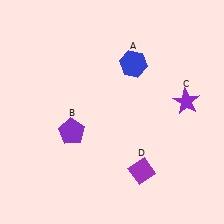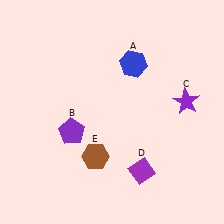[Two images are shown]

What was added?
A brown hexagon (E) was added in Image 2.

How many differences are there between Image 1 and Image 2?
There is 1 difference between the two images.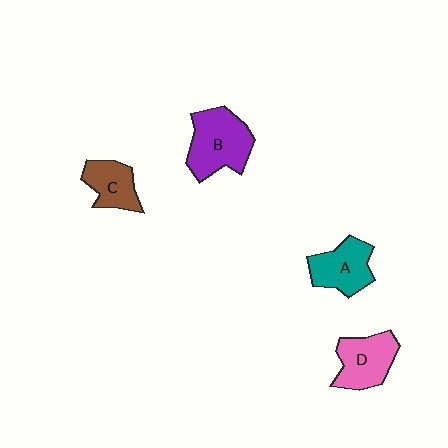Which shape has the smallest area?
Shape C (brown).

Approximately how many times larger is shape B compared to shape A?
Approximately 1.3 times.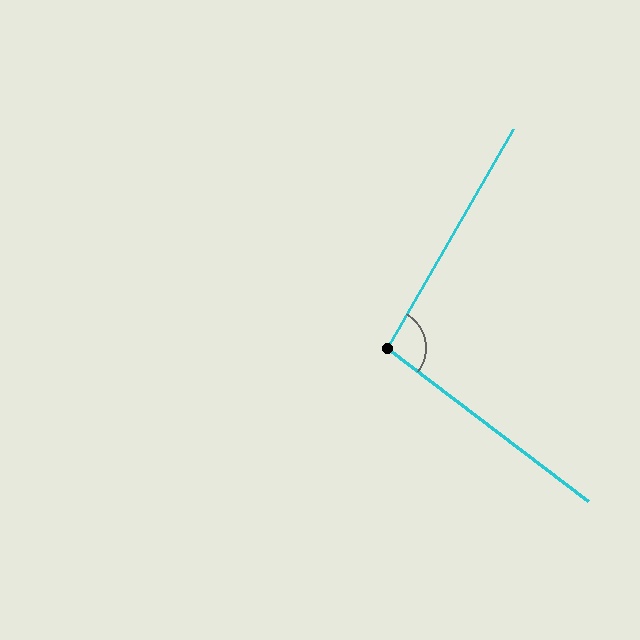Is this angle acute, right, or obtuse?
It is obtuse.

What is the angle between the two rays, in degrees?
Approximately 97 degrees.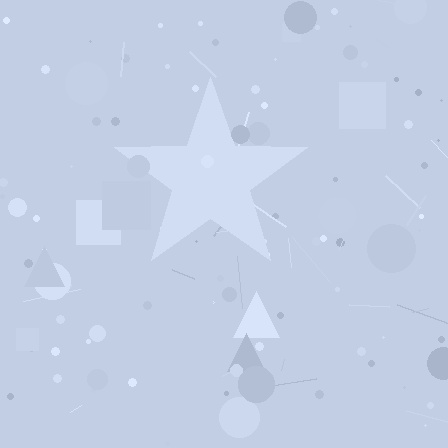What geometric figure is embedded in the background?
A star is embedded in the background.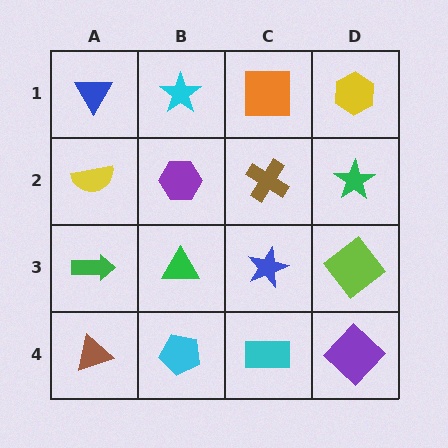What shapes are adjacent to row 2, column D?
A yellow hexagon (row 1, column D), a lime diamond (row 3, column D), a brown cross (row 2, column C).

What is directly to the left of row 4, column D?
A cyan rectangle.